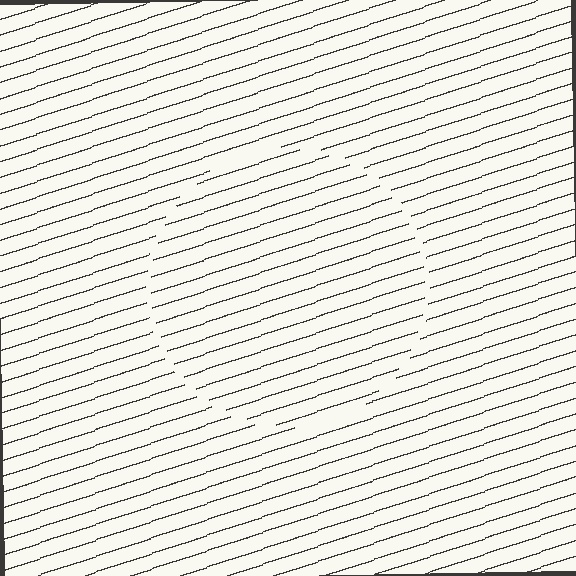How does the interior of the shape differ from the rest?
The interior of the shape contains the same grating, shifted by half a period — the contour is defined by the phase discontinuity where line-ends from the inner and outer gratings abut.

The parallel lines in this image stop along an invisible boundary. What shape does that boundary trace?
An illusory circle. The interior of the shape contains the same grating, shifted by half a period — the contour is defined by the phase discontinuity where line-ends from the inner and outer gratings abut.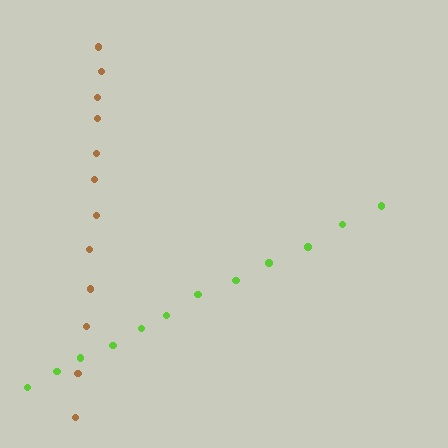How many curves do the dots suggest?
There are 2 distinct paths.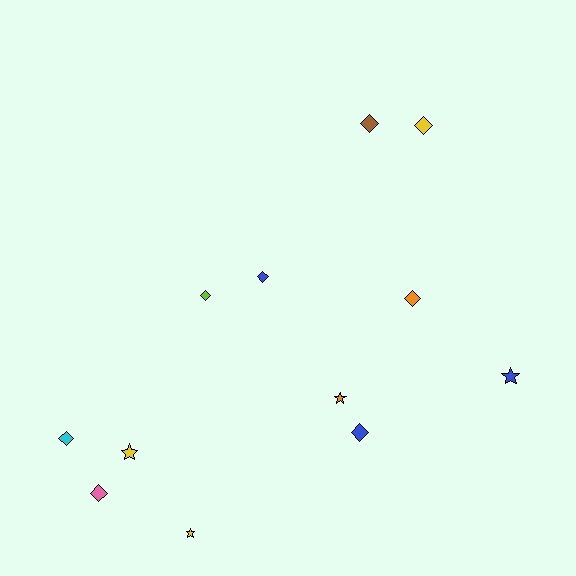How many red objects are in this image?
There are no red objects.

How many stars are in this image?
There are 4 stars.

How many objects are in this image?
There are 12 objects.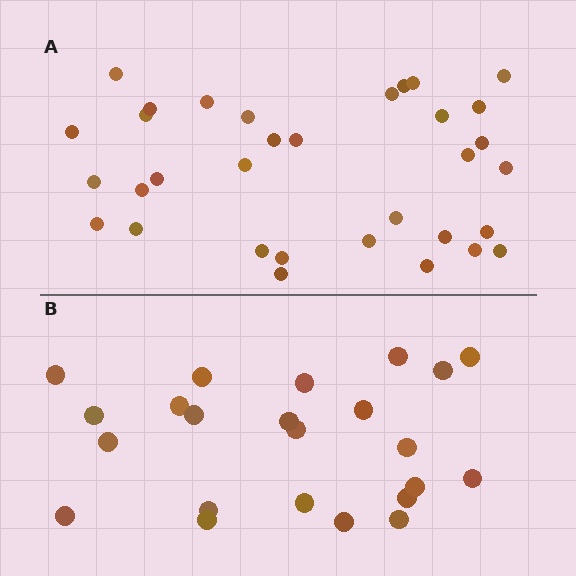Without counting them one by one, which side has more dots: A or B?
Region A (the top region) has more dots.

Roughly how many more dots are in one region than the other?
Region A has roughly 10 or so more dots than region B.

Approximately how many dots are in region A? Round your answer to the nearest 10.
About 30 dots. (The exact count is 33, which rounds to 30.)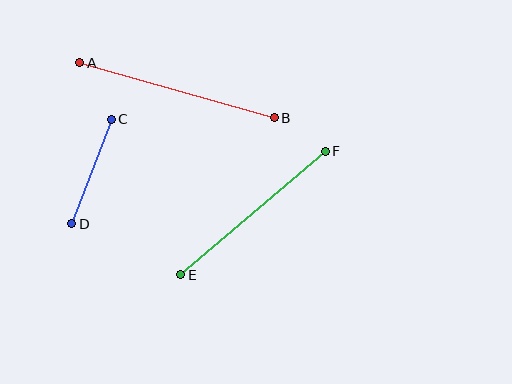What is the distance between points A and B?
The distance is approximately 202 pixels.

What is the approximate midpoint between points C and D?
The midpoint is at approximately (91, 172) pixels.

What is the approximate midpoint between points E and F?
The midpoint is at approximately (253, 213) pixels.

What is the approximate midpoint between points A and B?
The midpoint is at approximately (177, 90) pixels.